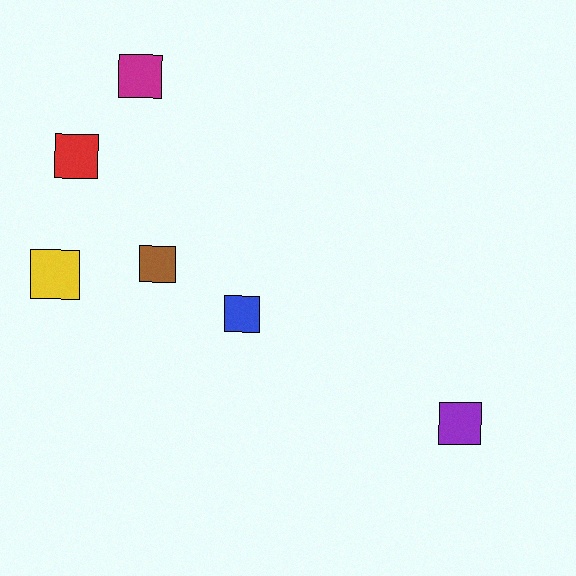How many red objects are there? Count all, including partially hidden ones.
There is 1 red object.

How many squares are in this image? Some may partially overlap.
There are 6 squares.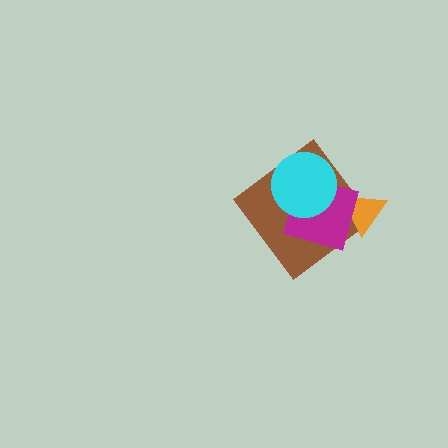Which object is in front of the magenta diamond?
The cyan circle is in front of the magenta diamond.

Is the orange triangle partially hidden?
Yes, it is partially covered by another shape.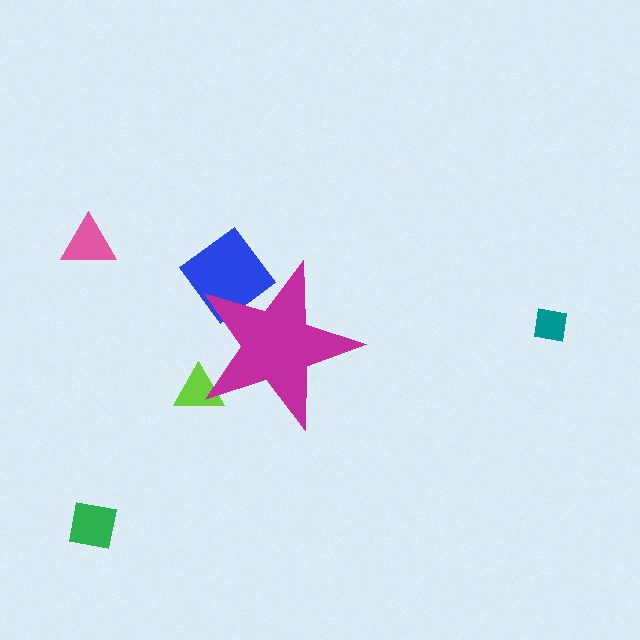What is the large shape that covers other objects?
A magenta star.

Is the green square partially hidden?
No, the green square is fully visible.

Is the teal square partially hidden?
No, the teal square is fully visible.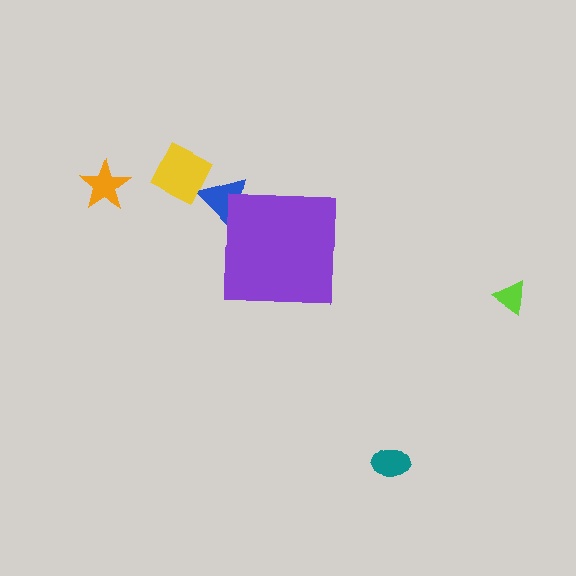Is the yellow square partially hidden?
No, the yellow square is fully visible.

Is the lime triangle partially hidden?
No, the lime triangle is fully visible.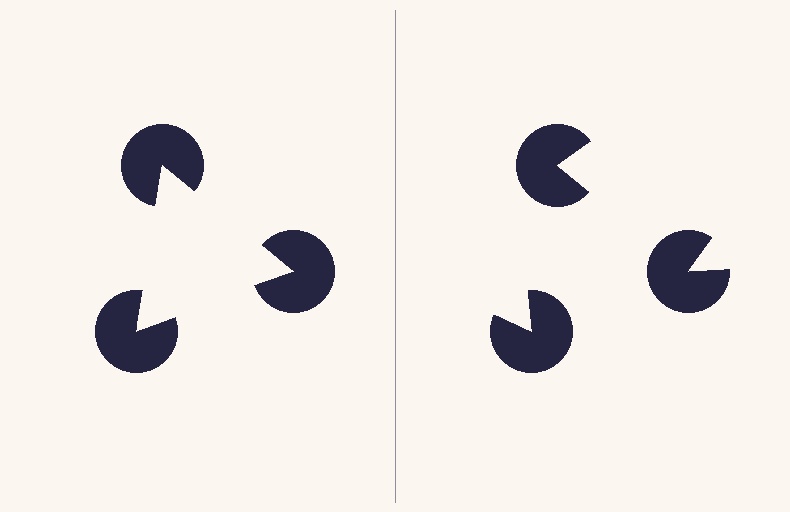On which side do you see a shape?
An illusory triangle appears on the left side. On the right side the wedge cuts are rotated, so no coherent shape forms.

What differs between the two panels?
The pac-man discs are positioned identically on both sides; only the wedge orientations differ. On the left they align to a triangle; on the right they are misaligned.